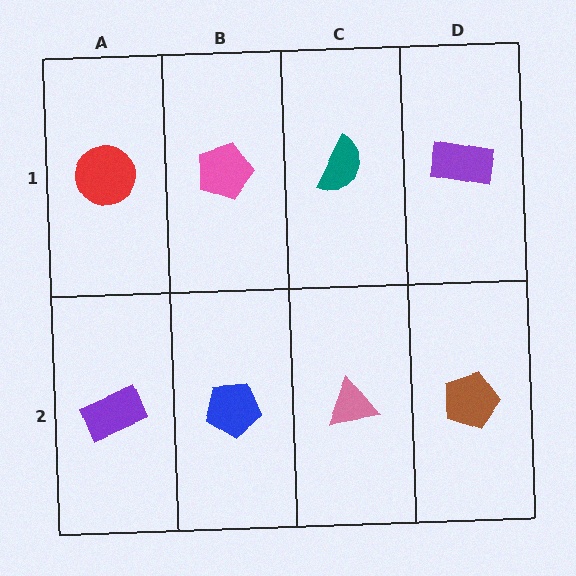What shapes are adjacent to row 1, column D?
A brown pentagon (row 2, column D), a teal semicircle (row 1, column C).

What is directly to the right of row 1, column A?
A pink pentagon.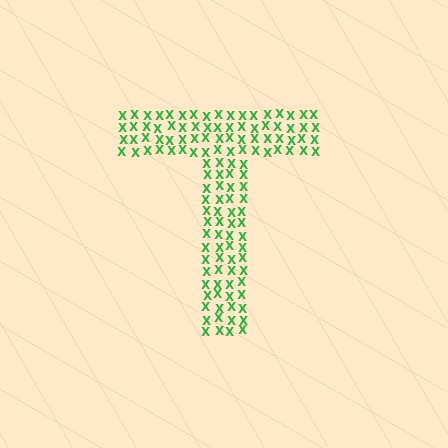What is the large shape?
The large shape is the letter T.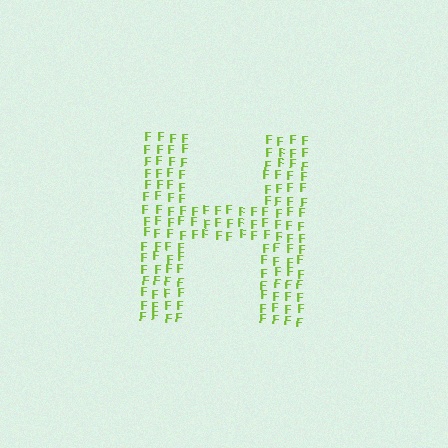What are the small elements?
The small elements are letter F's.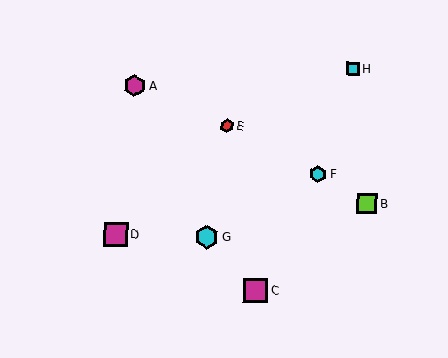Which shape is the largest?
The magenta square (labeled C) is the largest.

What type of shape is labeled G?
Shape G is a cyan hexagon.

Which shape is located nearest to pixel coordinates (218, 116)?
The red hexagon (labeled E) at (227, 126) is nearest to that location.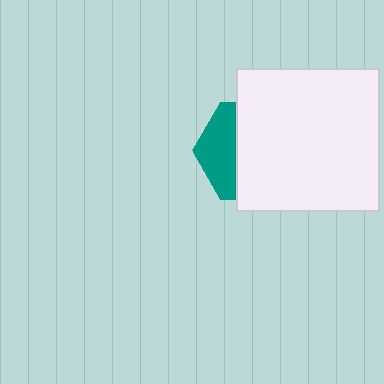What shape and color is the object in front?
The object in front is a white square.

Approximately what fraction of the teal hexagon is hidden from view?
Roughly 65% of the teal hexagon is hidden behind the white square.